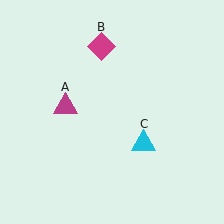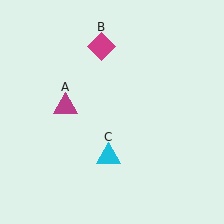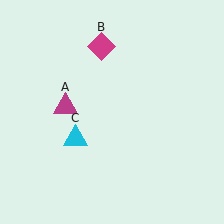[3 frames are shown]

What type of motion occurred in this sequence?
The cyan triangle (object C) rotated clockwise around the center of the scene.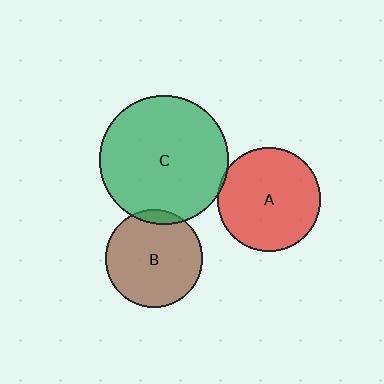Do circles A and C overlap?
Yes.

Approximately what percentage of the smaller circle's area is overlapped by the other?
Approximately 5%.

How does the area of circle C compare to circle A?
Approximately 1.6 times.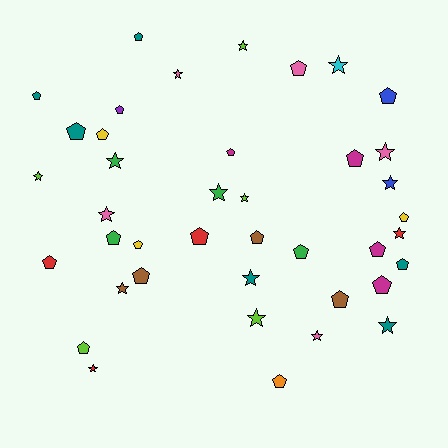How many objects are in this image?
There are 40 objects.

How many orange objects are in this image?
There is 1 orange object.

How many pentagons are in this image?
There are 23 pentagons.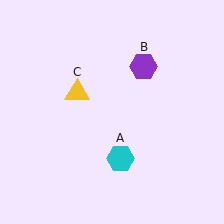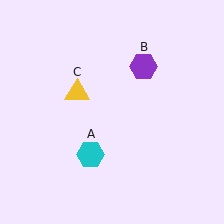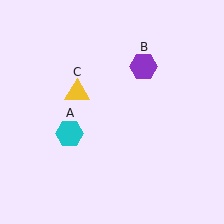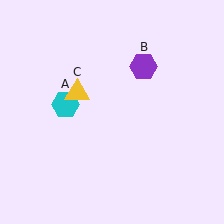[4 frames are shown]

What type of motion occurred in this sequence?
The cyan hexagon (object A) rotated clockwise around the center of the scene.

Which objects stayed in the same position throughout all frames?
Purple hexagon (object B) and yellow triangle (object C) remained stationary.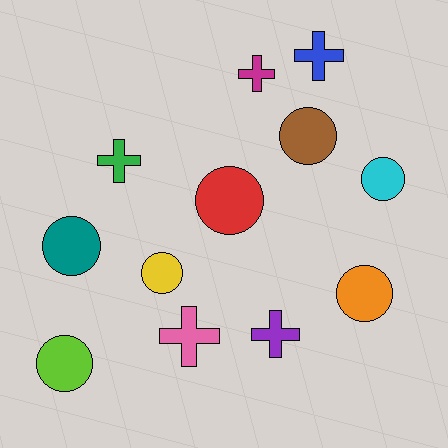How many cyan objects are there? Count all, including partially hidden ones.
There is 1 cyan object.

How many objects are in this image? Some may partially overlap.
There are 12 objects.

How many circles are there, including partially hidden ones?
There are 7 circles.